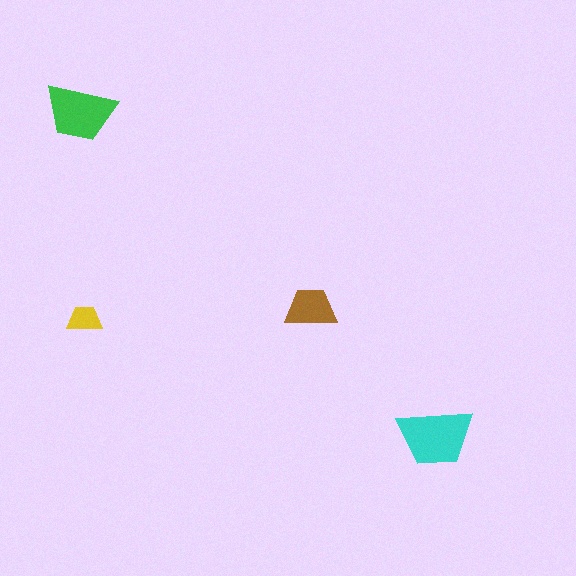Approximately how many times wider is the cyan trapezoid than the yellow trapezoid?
About 2 times wider.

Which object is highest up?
The green trapezoid is topmost.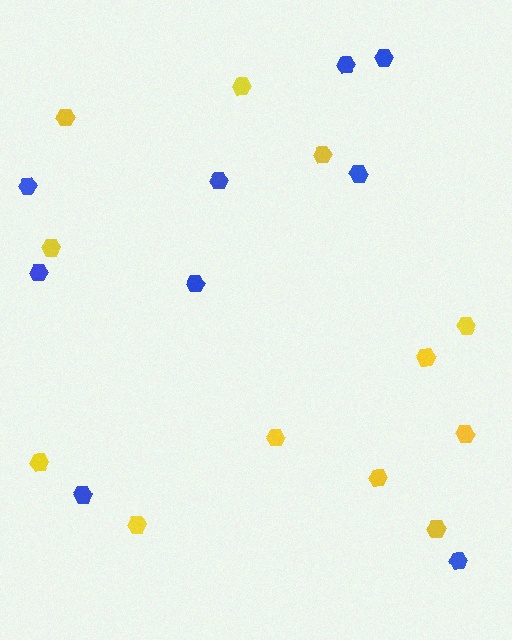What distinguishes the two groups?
There are 2 groups: one group of blue hexagons (9) and one group of yellow hexagons (12).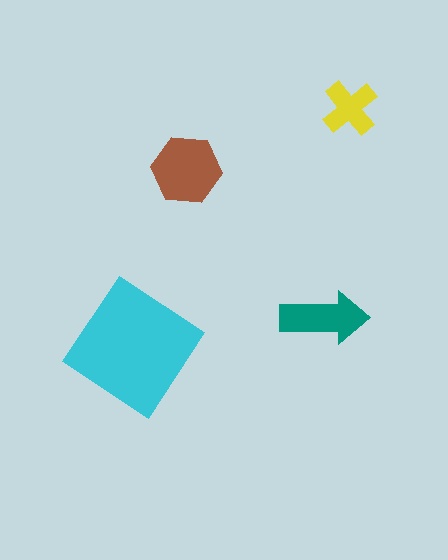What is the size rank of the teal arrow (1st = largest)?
3rd.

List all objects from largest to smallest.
The cyan diamond, the brown hexagon, the teal arrow, the yellow cross.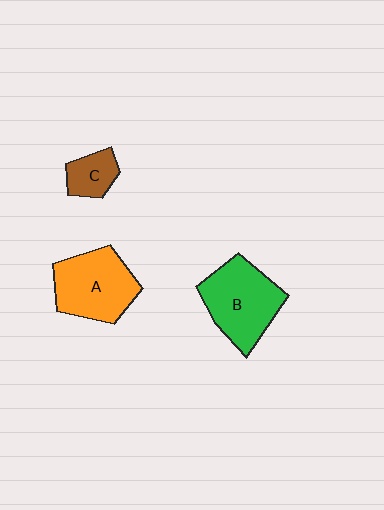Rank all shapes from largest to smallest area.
From largest to smallest: B (green), A (orange), C (brown).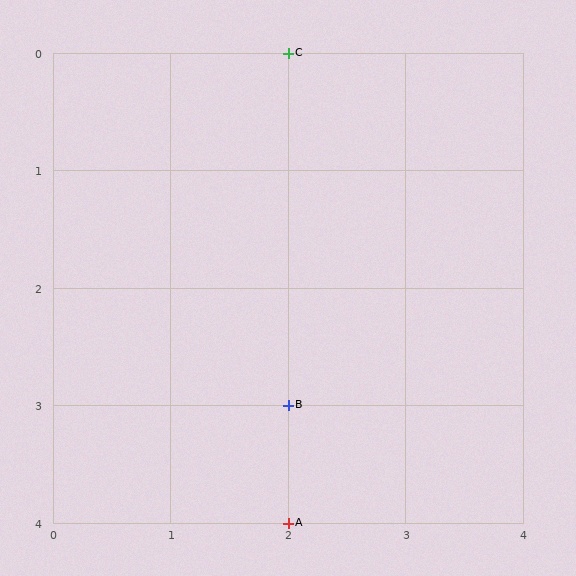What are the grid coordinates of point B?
Point B is at grid coordinates (2, 3).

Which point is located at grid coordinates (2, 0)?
Point C is at (2, 0).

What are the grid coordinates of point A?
Point A is at grid coordinates (2, 4).